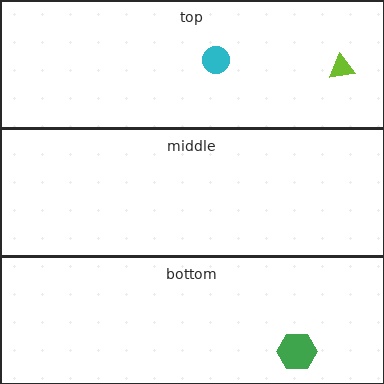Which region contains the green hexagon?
The bottom region.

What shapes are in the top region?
The cyan circle, the lime triangle.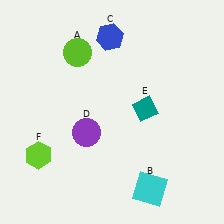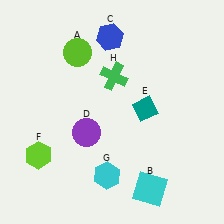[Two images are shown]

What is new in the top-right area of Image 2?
A green cross (H) was added in the top-right area of Image 2.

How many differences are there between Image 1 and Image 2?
There are 2 differences between the two images.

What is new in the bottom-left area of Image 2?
A cyan hexagon (G) was added in the bottom-left area of Image 2.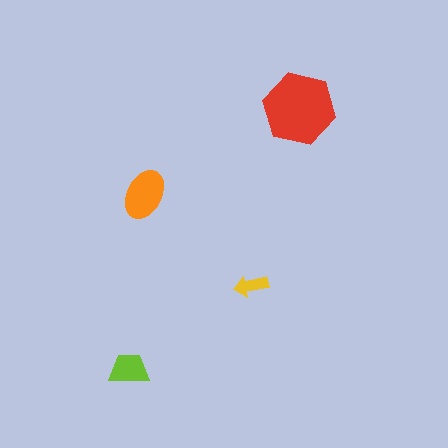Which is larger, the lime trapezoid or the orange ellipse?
The orange ellipse.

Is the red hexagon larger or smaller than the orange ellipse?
Larger.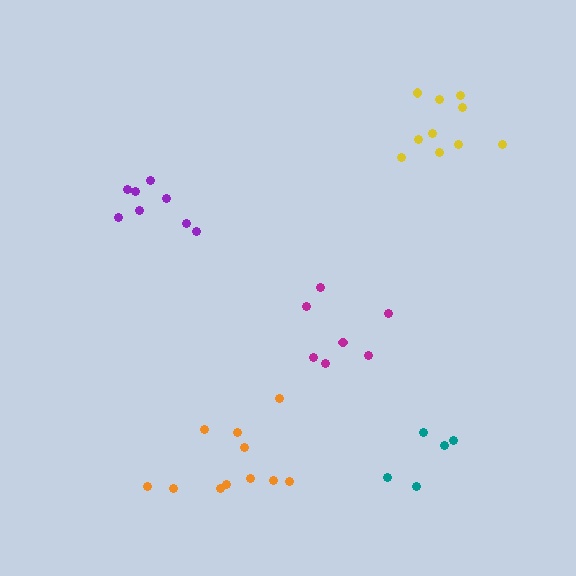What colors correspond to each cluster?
The clusters are colored: magenta, orange, purple, yellow, teal.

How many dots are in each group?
Group 1: 7 dots, Group 2: 11 dots, Group 3: 8 dots, Group 4: 10 dots, Group 5: 5 dots (41 total).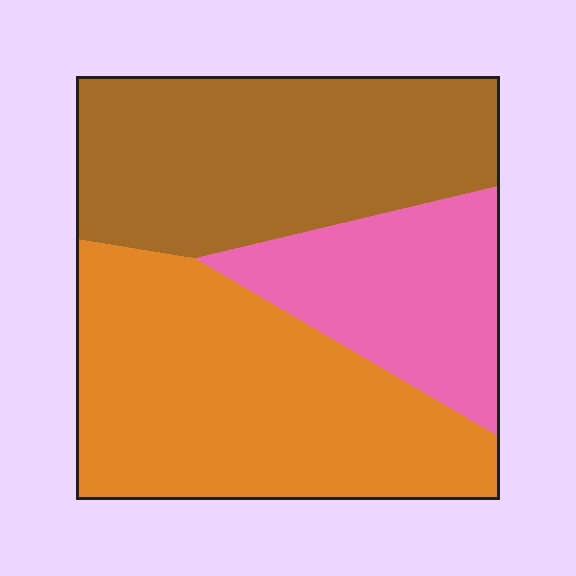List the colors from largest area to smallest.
From largest to smallest: orange, brown, pink.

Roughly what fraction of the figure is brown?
Brown takes up between a quarter and a half of the figure.